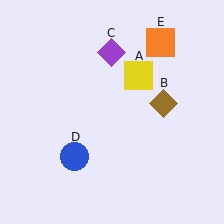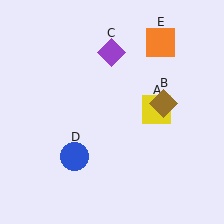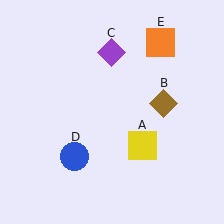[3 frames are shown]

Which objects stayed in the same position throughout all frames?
Brown diamond (object B) and purple diamond (object C) and blue circle (object D) and orange square (object E) remained stationary.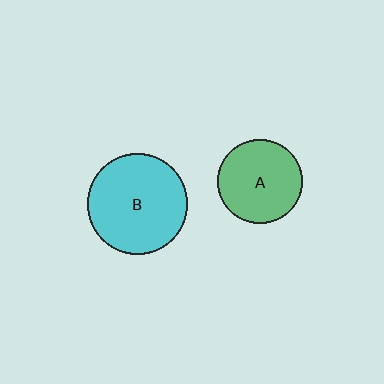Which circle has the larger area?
Circle B (cyan).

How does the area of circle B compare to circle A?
Approximately 1.4 times.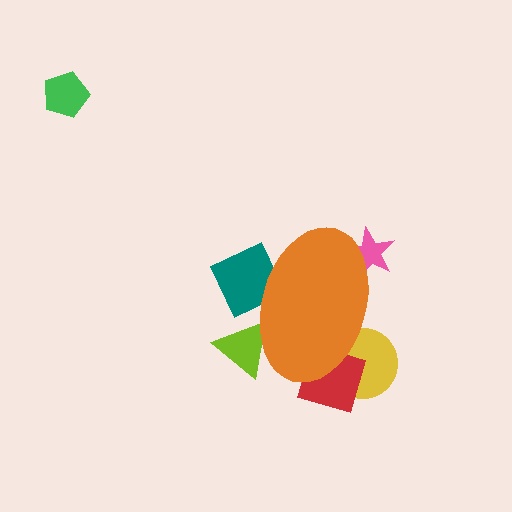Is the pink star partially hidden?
Yes, the pink star is partially hidden behind the orange ellipse.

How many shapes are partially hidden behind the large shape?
5 shapes are partially hidden.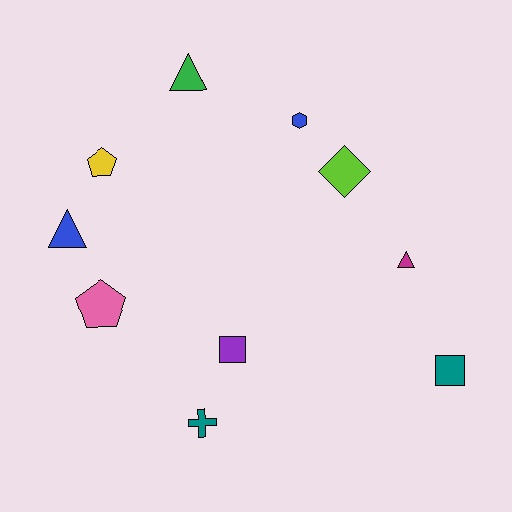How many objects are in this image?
There are 10 objects.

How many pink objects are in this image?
There is 1 pink object.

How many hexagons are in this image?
There is 1 hexagon.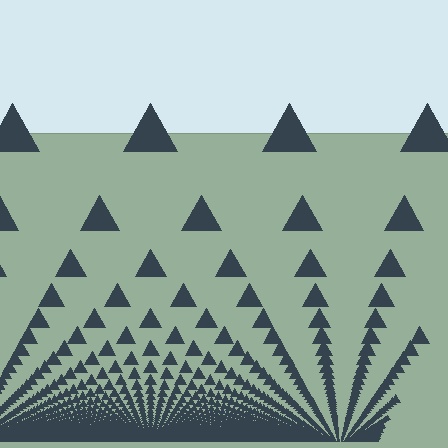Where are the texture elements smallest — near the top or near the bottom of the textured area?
Near the bottom.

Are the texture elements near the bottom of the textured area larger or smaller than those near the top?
Smaller. The gradient is inverted — elements near the bottom are smaller and denser.